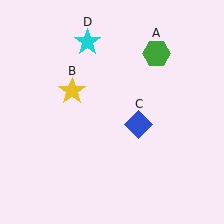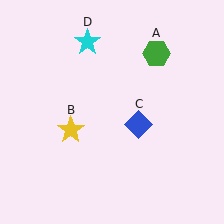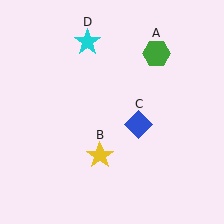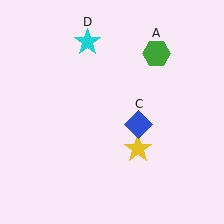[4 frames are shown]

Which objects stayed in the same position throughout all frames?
Green hexagon (object A) and blue diamond (object C) and cyan star (object D) remained stationary.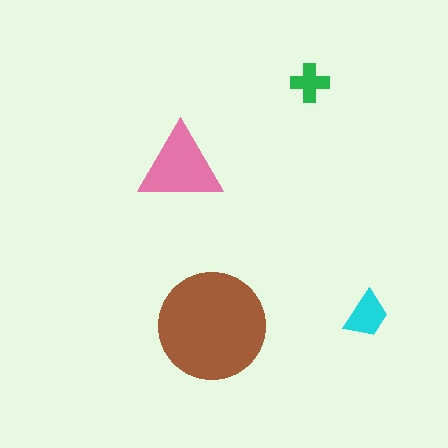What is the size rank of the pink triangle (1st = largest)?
2nd.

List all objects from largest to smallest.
The brown circle, the pink triangle, the cyan trapezoid, the green cross.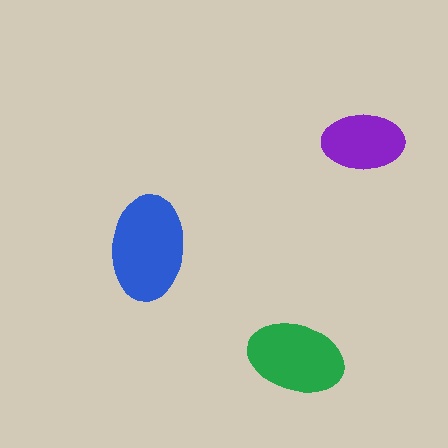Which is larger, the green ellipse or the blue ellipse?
The blue one.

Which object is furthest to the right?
The purple ellipse is rightmost.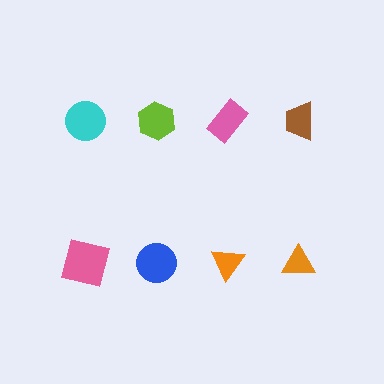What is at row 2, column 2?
A blue circle.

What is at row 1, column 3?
A pink rectangle.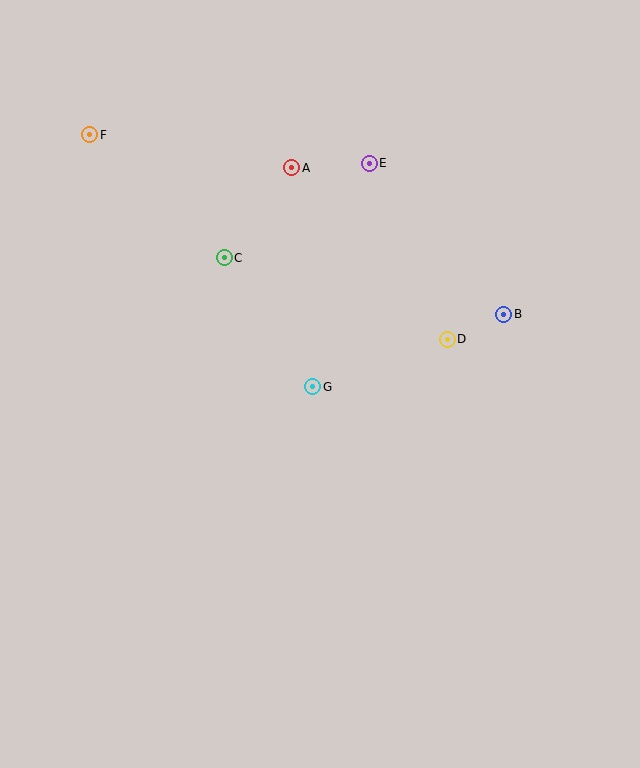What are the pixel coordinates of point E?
Point E is at (369, 163).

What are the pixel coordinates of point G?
Point G is at (313, 387).